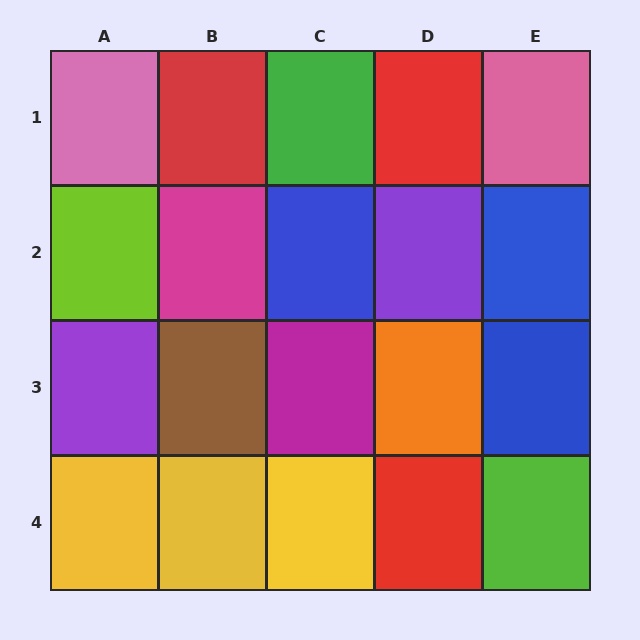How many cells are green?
1 cell is green.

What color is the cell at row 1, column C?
Green.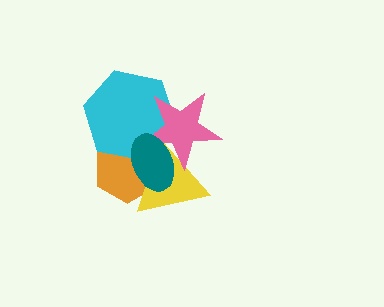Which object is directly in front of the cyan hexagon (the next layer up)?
The yellow triangle is directly in front of the cyan hexagon.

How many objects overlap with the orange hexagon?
4 objects overlap with the orange hexagon.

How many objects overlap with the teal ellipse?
4 objects overlap with the teal ellipse.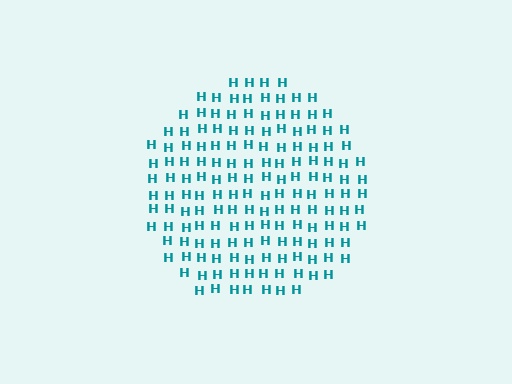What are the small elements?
The small elements are letter H's.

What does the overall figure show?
The overall figure shows a circle.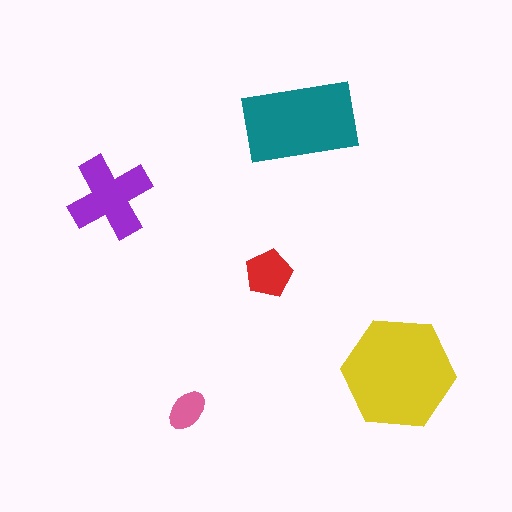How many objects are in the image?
There are 5 objects in the image.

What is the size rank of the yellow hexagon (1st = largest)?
1st.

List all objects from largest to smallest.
The yellow hexagon, the teal rectangle, the purple cross, the red pentagon, the pink ellipse.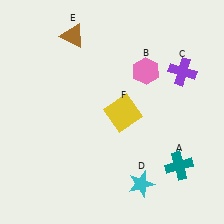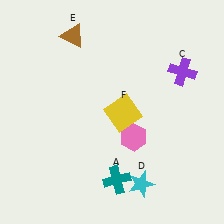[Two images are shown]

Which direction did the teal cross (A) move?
The teal cross (A) moved left.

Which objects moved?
The objects that moved are: the teal cross (A), the pink hexagon (B).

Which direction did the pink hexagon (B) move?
The pink hexagon (B) moved down.